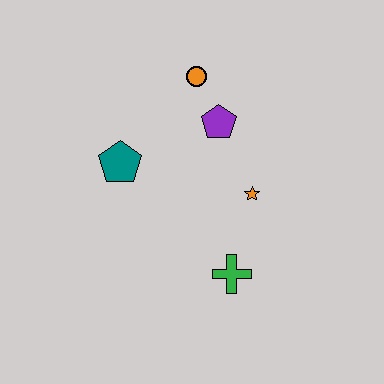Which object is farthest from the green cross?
The orange circle is farthest from the green cross.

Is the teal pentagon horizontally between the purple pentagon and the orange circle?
No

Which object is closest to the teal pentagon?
The purple pentagon is closest to the teal pentagon.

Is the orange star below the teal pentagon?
Yes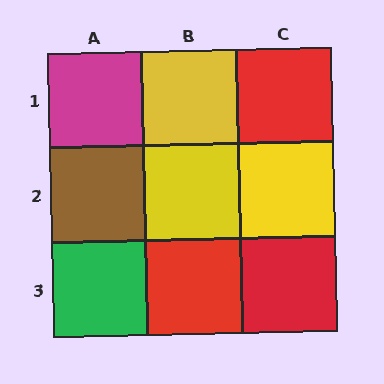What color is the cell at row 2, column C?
Yellow.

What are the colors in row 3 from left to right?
Green, red, red.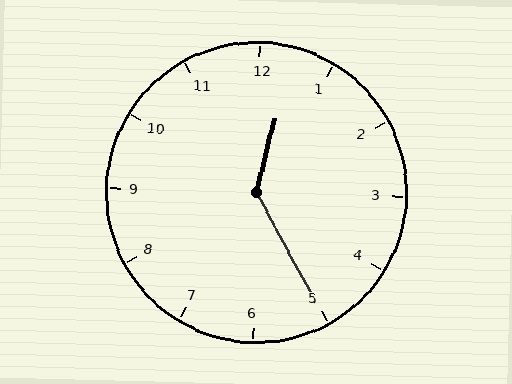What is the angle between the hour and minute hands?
Approximately 138 degrees.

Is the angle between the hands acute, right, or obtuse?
It is obtuse.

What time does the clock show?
12:25.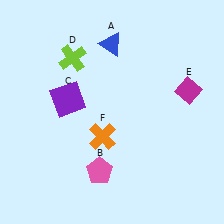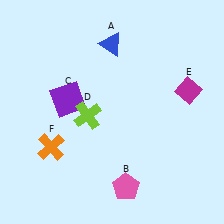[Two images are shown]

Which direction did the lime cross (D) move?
The lime cross (D) moved down.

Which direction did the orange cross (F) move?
The orange cross (F) moved left.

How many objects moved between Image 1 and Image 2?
3 objects moved between the two images.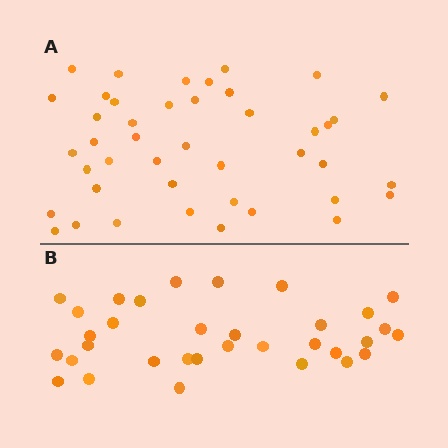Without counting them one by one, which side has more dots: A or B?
Region A (the top region) has more dots.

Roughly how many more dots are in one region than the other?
Region A has roughly 10 or so more dots than region B.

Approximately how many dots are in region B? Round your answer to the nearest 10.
About 30 dots. (The exact count is 33, which rounds to 30.)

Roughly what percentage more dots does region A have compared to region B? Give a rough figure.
About 30% more.